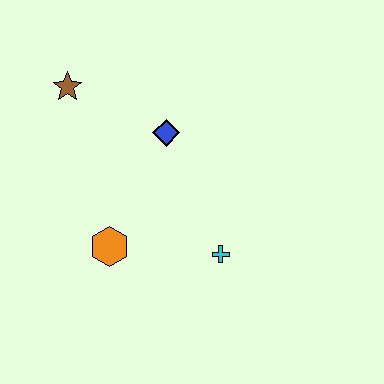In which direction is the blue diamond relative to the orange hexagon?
The blue diamond is above the orange hexagon.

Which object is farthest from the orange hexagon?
The brown star is farthest from the orange hexagon.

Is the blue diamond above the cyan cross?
Yes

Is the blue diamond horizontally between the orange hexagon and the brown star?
No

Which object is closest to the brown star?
The blue diamond is closest to the brown star.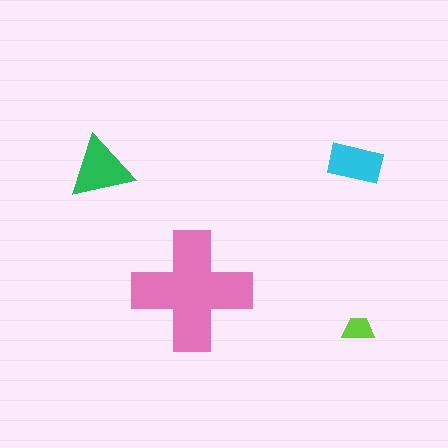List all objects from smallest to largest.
The lime trapezoid, the cyan rectangle, the green triangle, the pink cross.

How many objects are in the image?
There are 4 objects in the image.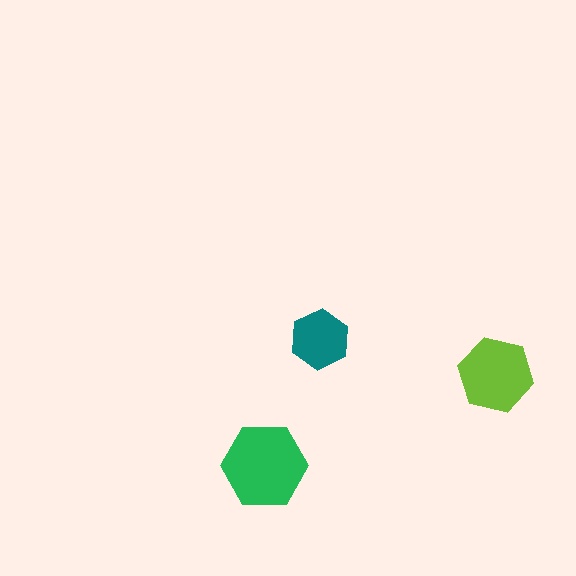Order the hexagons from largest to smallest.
the green one, the lime one, the teal one.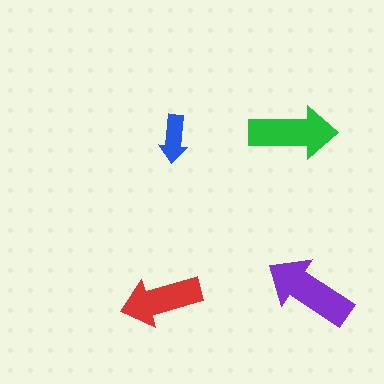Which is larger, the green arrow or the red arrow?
The green one.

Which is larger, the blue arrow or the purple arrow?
The purple one.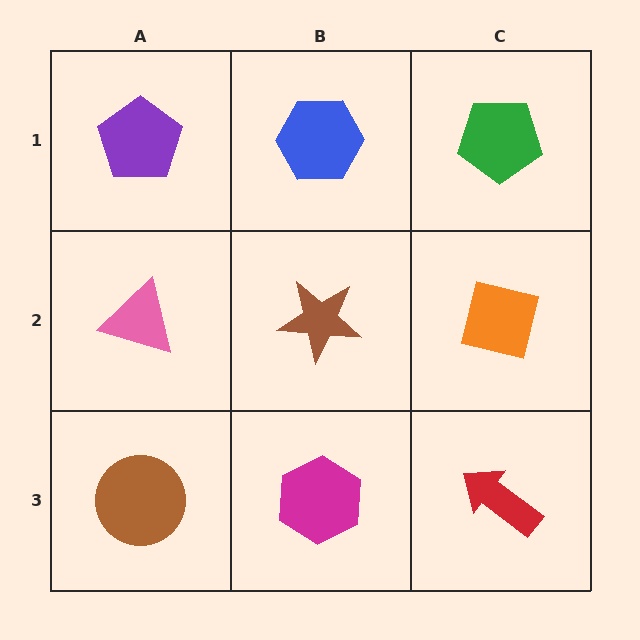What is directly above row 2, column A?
A purple pentagon.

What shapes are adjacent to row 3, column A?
A pink triangle (row 2, column A), a magenta hexagon (row 3, column B).